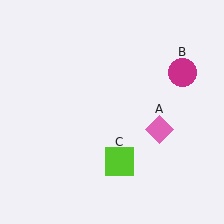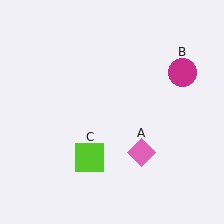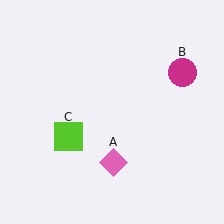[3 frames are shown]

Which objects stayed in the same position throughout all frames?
Magenta circle (object B) remained stationary.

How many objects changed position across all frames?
2 objects changed position: pink diamond (object A), lime square (object C).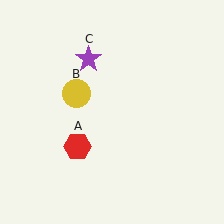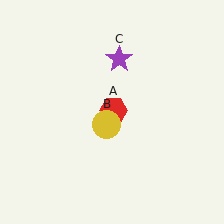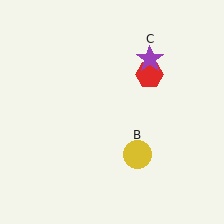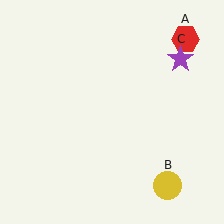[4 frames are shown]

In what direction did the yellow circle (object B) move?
The yellow circle (object B) moved down and to the right.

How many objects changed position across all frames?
3 objects changed position: red hexagon (object A), yellow circle (object B), purple star (object C).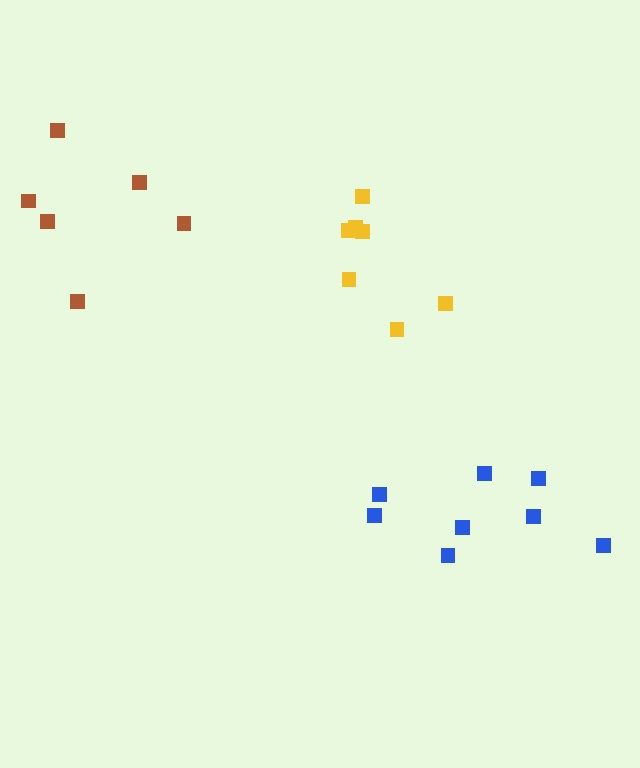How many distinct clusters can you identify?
There are 3 distinct clusters.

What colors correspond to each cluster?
The clusters are colored: blue, yellow, brown.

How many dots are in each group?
Group 1: 8 dots, Group 2: 7 dots, Group 3: 6 dots (21 total).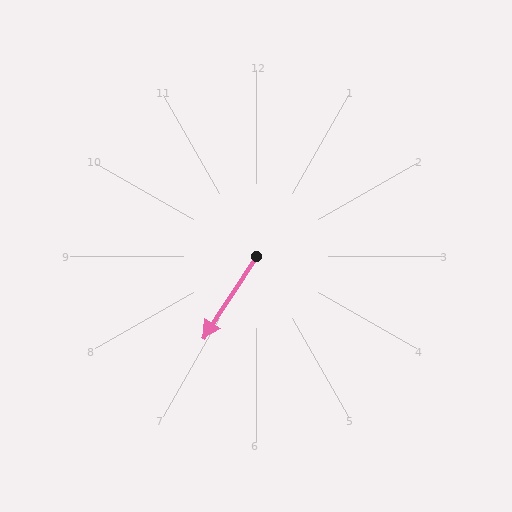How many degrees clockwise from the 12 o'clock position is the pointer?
Approximately 213 degrees.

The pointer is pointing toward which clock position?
Roughly 7 o'clock.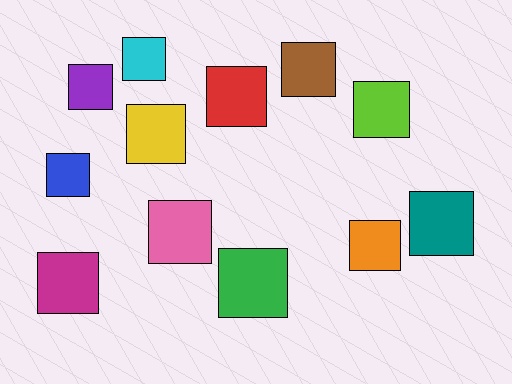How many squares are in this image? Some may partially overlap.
There are 12 squares.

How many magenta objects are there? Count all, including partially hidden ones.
There is 1 magenta object.